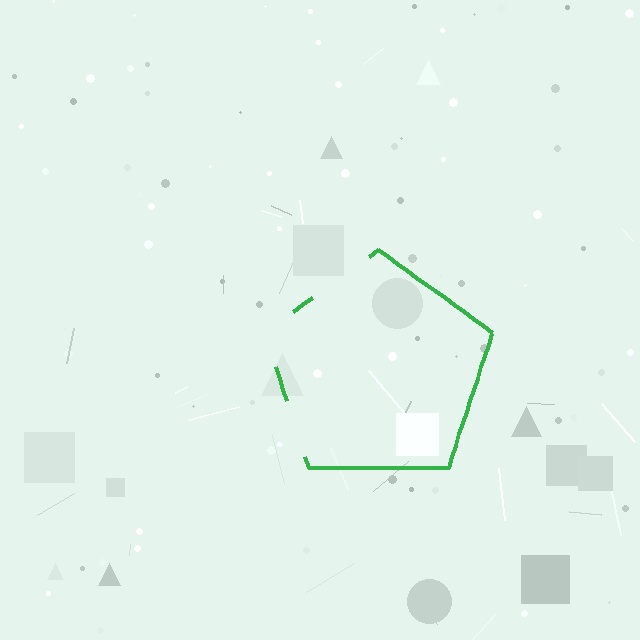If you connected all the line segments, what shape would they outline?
They would outline a pentagon.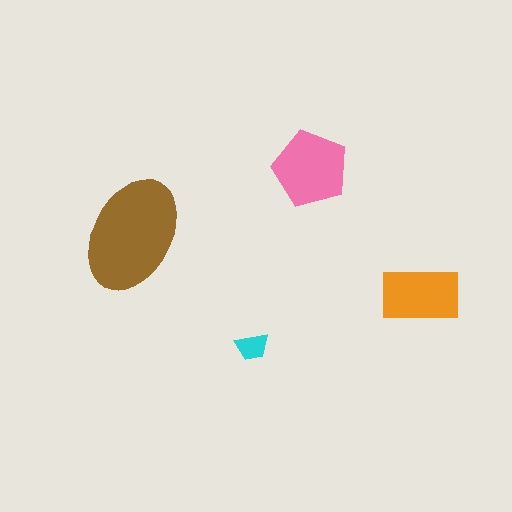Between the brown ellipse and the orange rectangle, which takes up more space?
The brown ellipse.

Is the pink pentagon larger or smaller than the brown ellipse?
Smaller.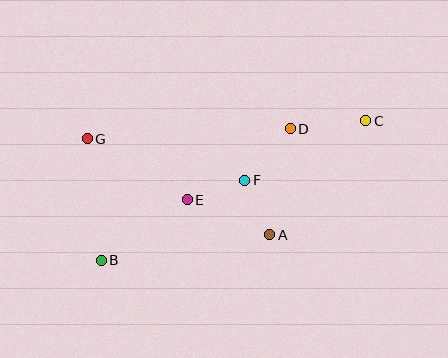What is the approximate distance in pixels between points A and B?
The distance between A and B is approximately 171 pixels.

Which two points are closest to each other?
Points A and F are closest to each other.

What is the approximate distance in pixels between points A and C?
The distance between A and C is approximately 149 pixels.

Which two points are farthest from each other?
Points B and C are farthest from each other.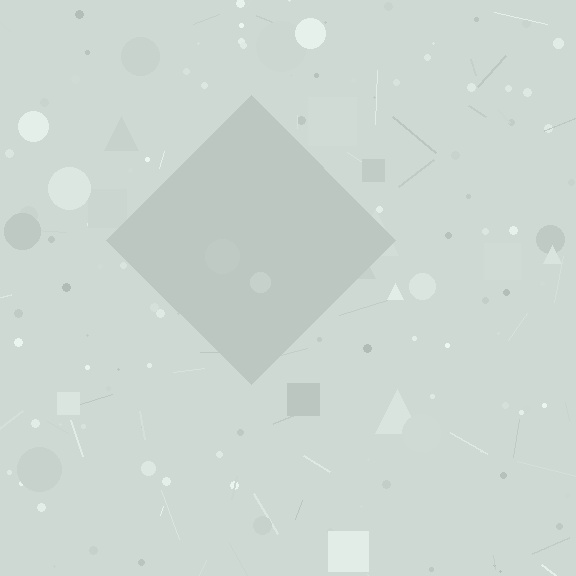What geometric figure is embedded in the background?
A diamond is embedded in the background.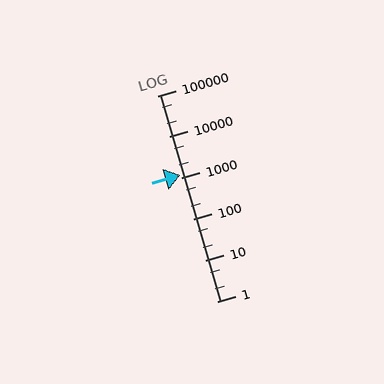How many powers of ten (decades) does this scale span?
The scale spans 5 decades, from 1 to 100000.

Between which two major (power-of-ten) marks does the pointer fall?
The pointer is between 1000 and 10000.